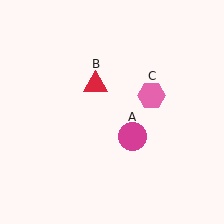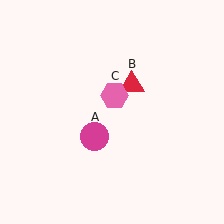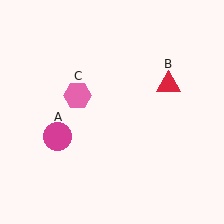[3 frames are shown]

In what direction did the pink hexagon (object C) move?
The pink hexagon (object C) moved left.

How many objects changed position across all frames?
3 objects changed position: magenta circle (object A), red triangle (object B), pink hexagon (object C).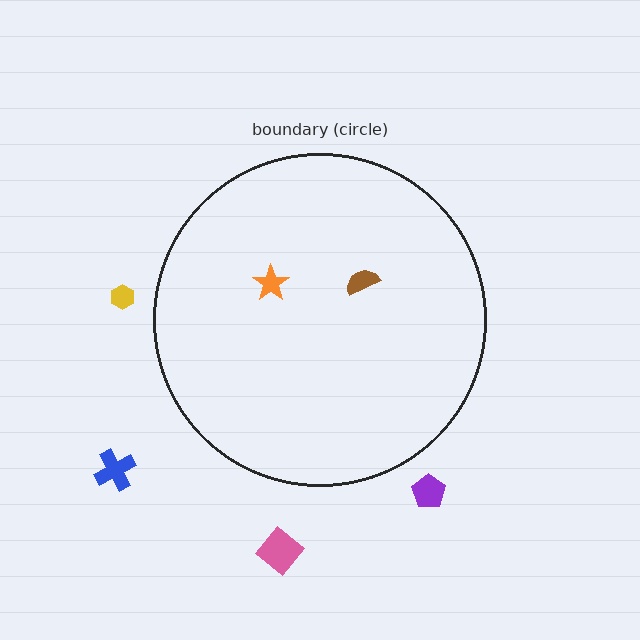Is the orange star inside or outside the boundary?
Inside.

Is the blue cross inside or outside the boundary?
Outside.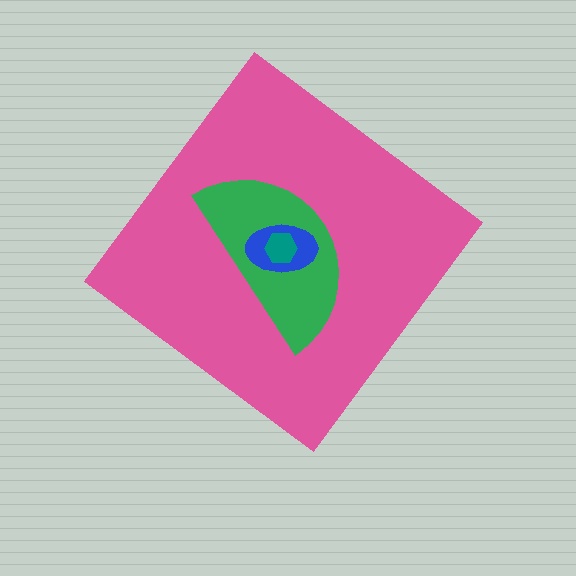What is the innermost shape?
The teal hexagon.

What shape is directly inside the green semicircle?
The blue ellipse.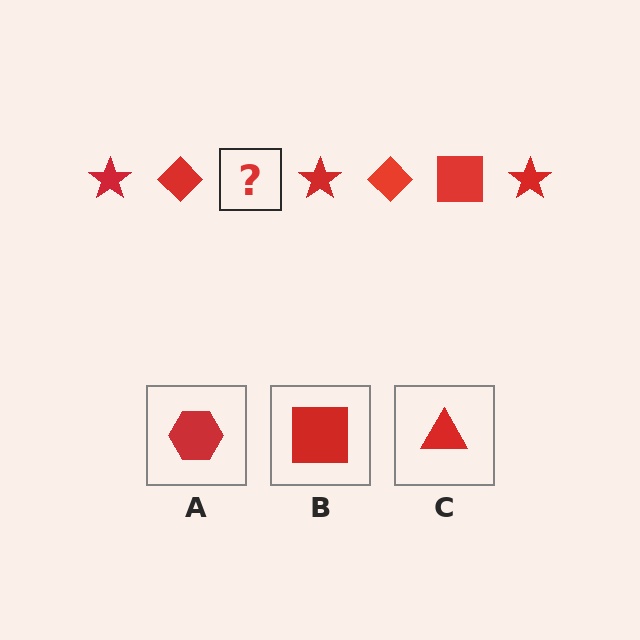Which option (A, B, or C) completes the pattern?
B.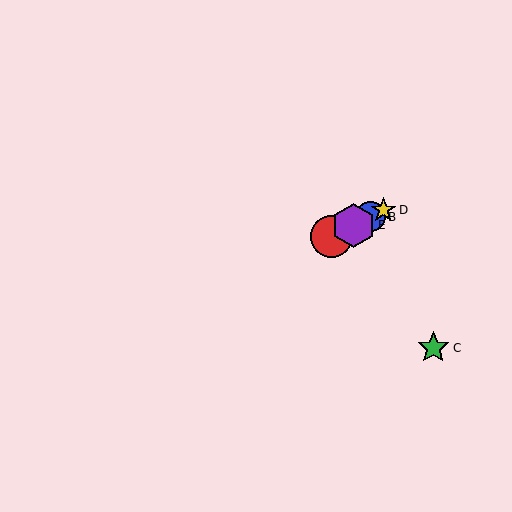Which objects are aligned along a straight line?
Objects A, B, D, E are aligned along a straight line.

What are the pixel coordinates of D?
Object D is at (383, 210).